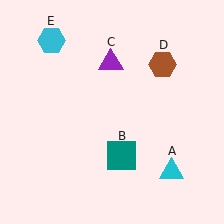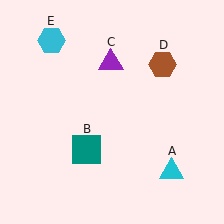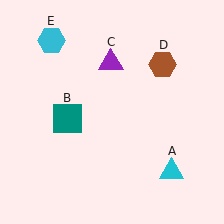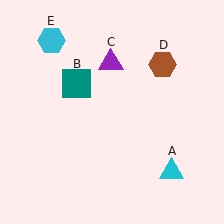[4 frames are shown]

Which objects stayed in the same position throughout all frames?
Cyan triangle (object A) and purple triangle (object C) and brown hexagon (object D) and cyan hexagon (object E) remained stationary.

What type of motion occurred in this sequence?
The teal square (object B) rotated clockwise around the center of the scene.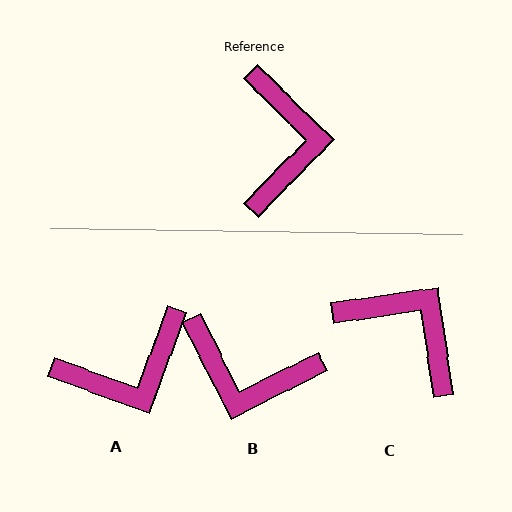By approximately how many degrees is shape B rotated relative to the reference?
Approximately 109 degrees clockwise.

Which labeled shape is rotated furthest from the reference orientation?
B, about 109 degrees away.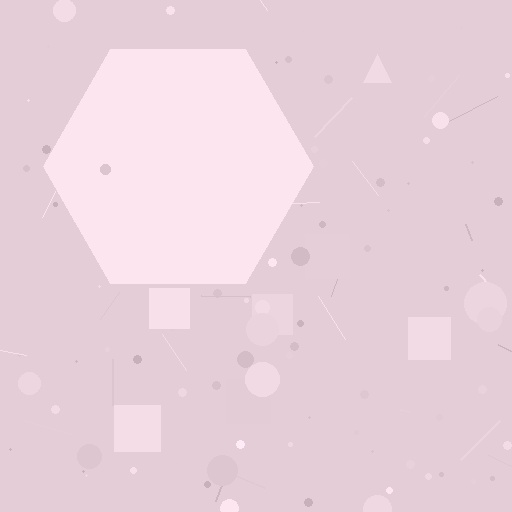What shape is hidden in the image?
A hexagon is hidden in the image.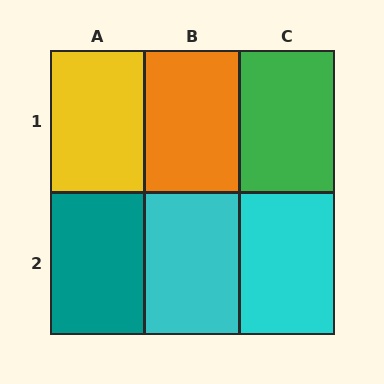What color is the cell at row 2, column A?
Teal.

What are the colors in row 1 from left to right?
Yellow, orange, green.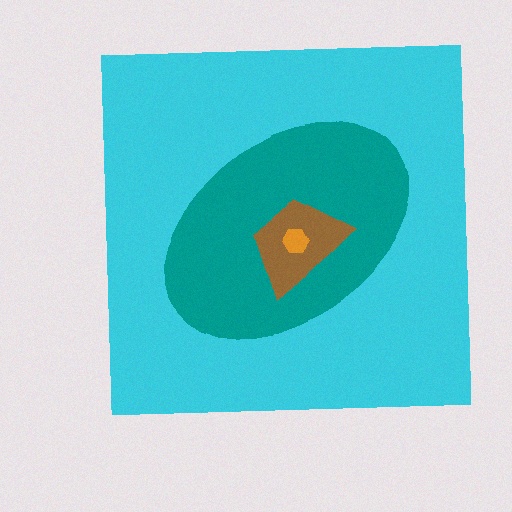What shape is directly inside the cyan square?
The teal ellipse.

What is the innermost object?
The orange hexagon.